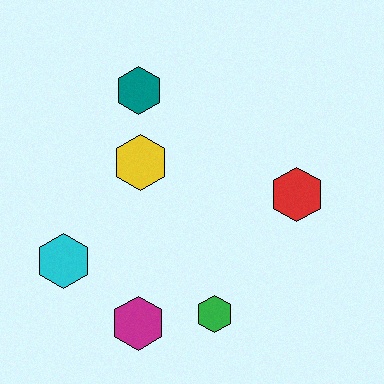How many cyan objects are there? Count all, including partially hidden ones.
There is 1 cyan object.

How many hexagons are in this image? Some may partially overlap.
There are 6 hexagons.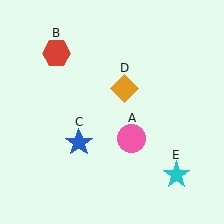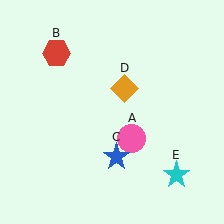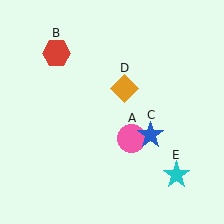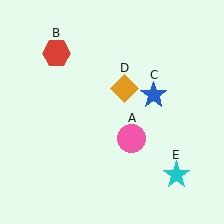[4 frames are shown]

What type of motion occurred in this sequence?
The blue star (object C) rotated counterclockwise around the center of the scene.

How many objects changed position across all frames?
1 object changed position: blue star (object C).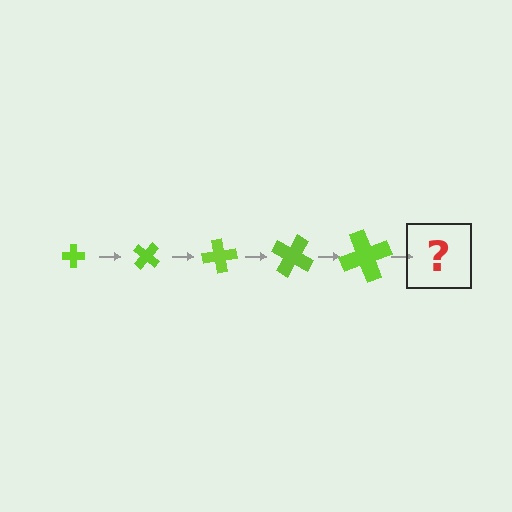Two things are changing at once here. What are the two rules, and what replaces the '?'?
The two rules are that the cross grows larger each step and it rotates 40 degrees each step. The '?' should be a cross, larger than the previous one and rotated 200 degrees from the start.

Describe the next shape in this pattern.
It should be a cross, larger than the previous one and rotated 200 degrees from the start.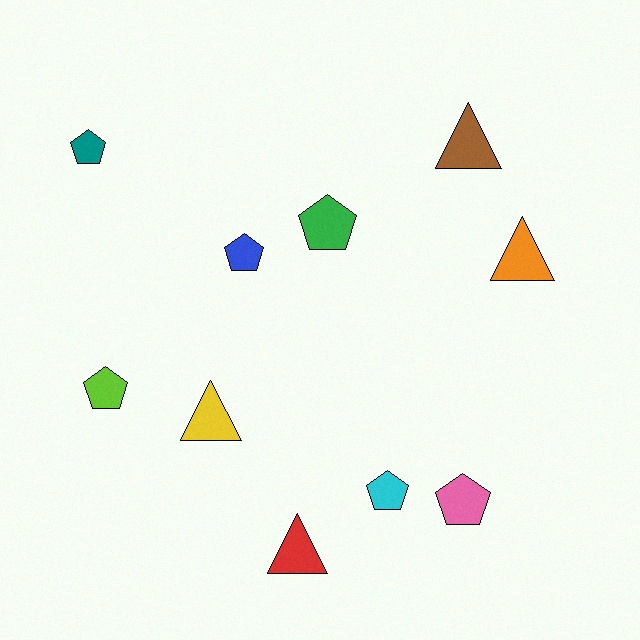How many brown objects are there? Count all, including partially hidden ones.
There is 1 brown object.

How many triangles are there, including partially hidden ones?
There are 4 triangles.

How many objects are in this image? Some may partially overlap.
There are 10 objects.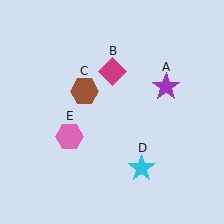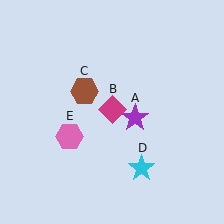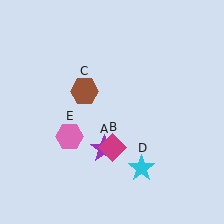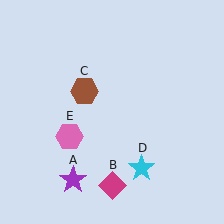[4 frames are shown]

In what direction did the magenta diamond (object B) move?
The magenta diamond (object B) moved down.